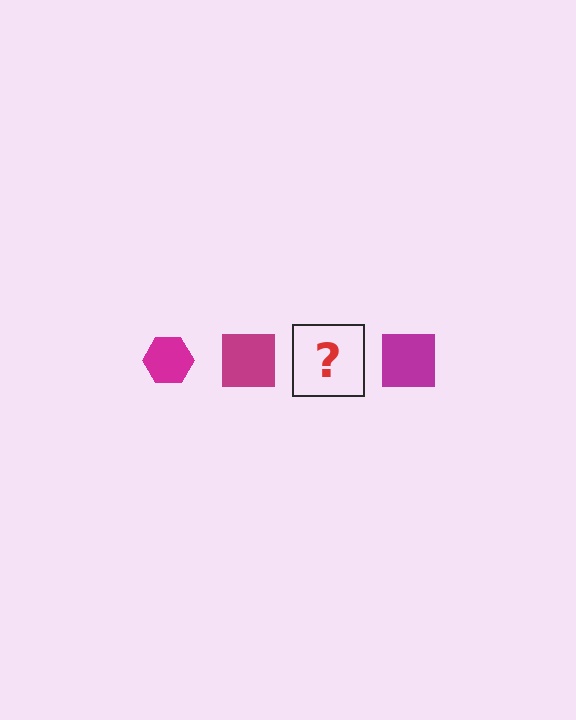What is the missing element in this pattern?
The missing element is a magenta hexagon.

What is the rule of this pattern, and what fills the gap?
The rule is that the pattern cycles through hexagon, square shapes in magenta. The gap should be filled with a magenta hexagon.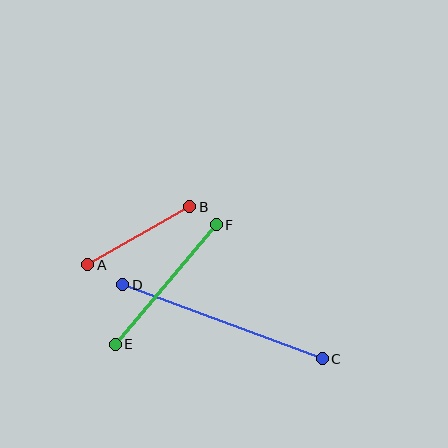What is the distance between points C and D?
The distance is approximately 213 pixels.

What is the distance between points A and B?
The distance is approximately 117 pixels.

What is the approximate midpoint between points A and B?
The midpoint is at approximately (139, 236) pixels.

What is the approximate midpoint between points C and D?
The midpoint is at approximately (222, 322) pixels.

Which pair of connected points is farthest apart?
Points C and D are farthest apart.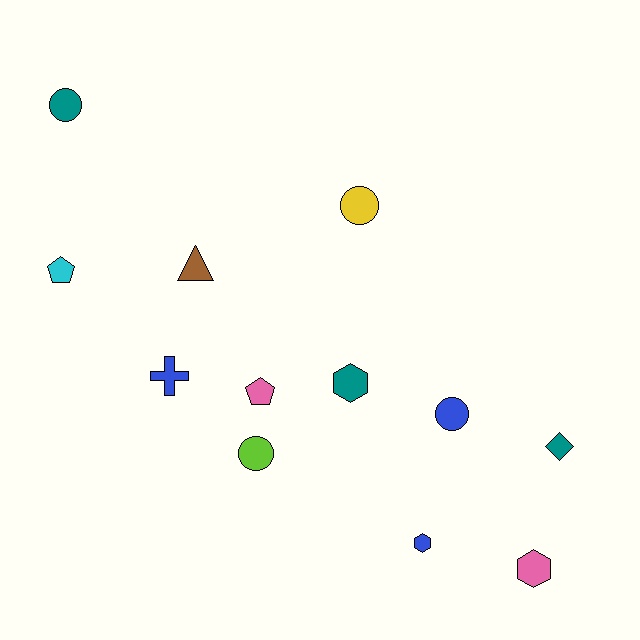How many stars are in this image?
There are no stars.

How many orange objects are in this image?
There are no orange objects.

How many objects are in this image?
There are 12 objects.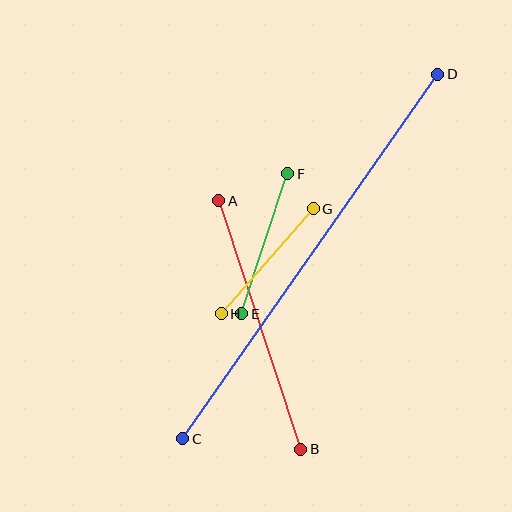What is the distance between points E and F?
The distance is approximately 148 pixels.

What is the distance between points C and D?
The distance is approximately 445 pixels.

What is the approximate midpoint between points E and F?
The midpoint is at approximately (265, 244) pixels.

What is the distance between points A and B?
The distance is approximately 262 pixels.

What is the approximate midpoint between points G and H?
The midpoint is at approximately (267, 261) pixels.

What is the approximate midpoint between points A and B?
The midpoint is at approximately (260, 325) pixels.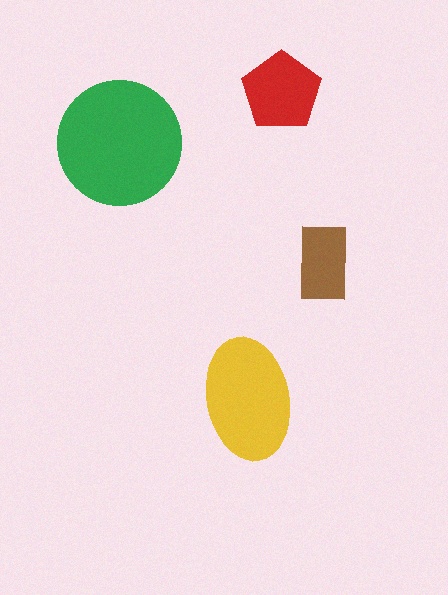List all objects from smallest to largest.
The brown rectangle, the red pentagon, the yellow ellipse, the green circle.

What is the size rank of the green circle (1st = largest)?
1st.